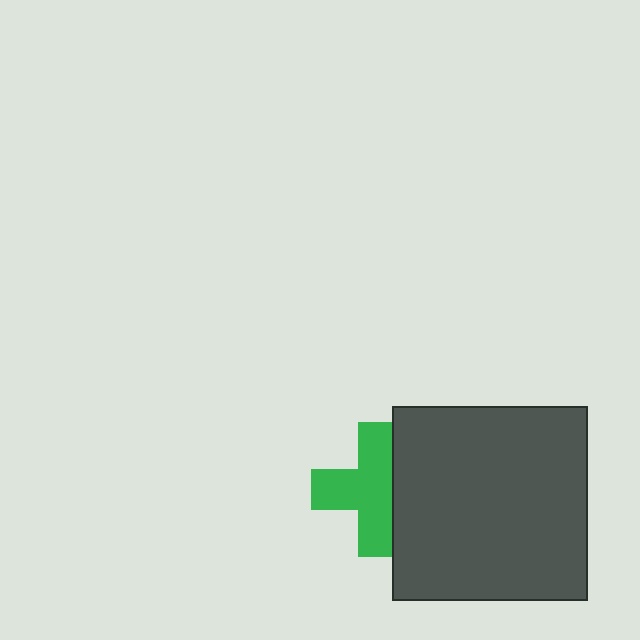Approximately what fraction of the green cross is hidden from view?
Roughly 31% of the green cross is hidden behind the dark gray square.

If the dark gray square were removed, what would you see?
You would see the complete green cross.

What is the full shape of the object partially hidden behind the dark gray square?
The partially hidden object is a green cross.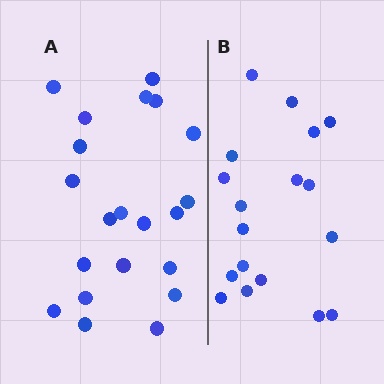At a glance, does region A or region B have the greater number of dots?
Region A (the left region) has more dots.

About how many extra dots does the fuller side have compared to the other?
Region A has just a few more — roughly 2 or 3 more dots than region B.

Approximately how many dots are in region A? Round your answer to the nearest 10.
About 20 dots. (The exact count is 21, which rounds to 20.)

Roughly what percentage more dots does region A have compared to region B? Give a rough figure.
About 15% more.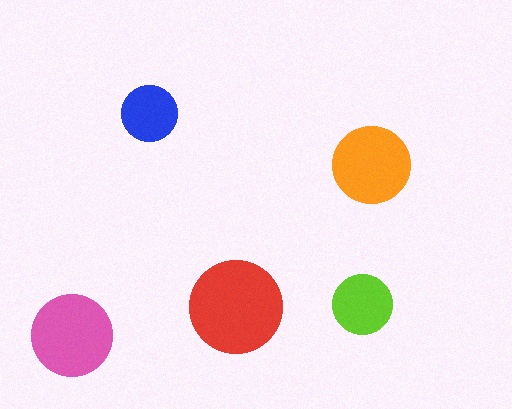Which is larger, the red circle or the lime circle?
The red one.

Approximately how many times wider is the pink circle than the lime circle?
About 1.5 times wider.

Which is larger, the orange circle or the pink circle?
The pink one.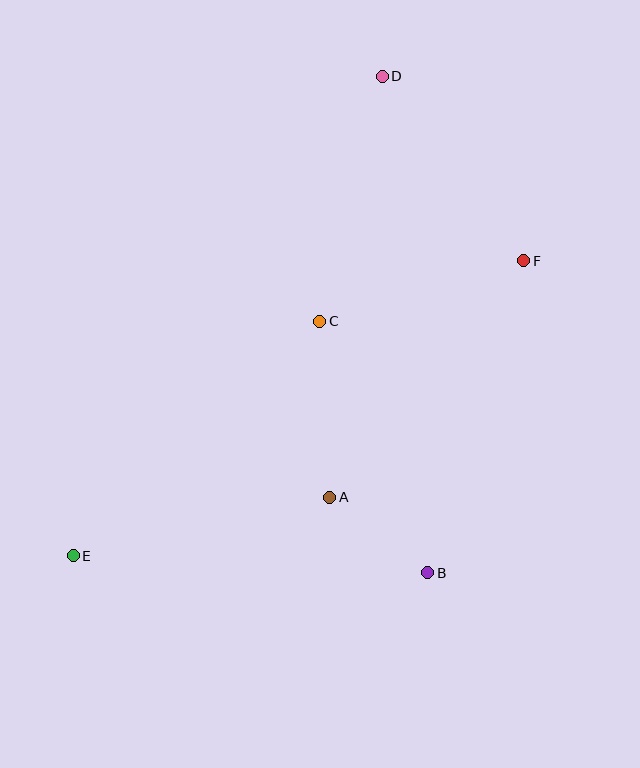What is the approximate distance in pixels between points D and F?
The distance between D and F is approximately 233 pixels.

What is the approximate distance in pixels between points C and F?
The distance between C and F is approximately 213 pixels.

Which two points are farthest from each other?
Points D and E are farthest from each other.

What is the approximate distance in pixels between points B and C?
The distance between B and C is approximately 274 pixels.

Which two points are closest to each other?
Points A and B are closest to each other.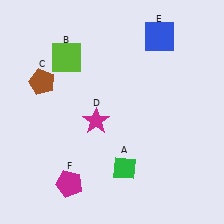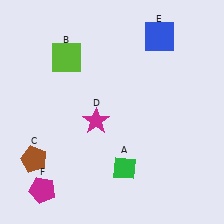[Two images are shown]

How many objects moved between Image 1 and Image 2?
2 objects moved between the two images.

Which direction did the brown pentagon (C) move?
The brown pentagon (C) moved down.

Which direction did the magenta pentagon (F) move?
The magenta pentagon (F) moved left.